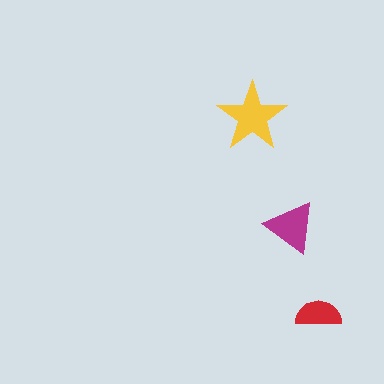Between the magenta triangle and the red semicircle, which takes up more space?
The magenta triangle.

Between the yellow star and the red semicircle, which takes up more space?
The yellow star.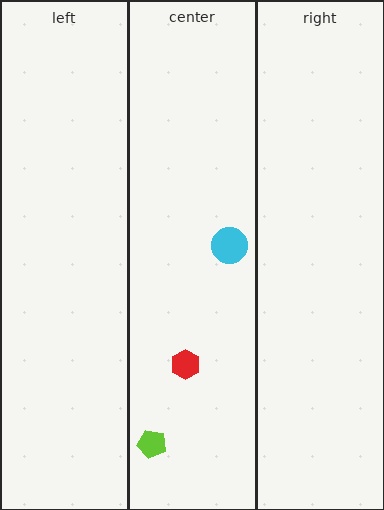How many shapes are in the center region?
3.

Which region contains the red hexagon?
The center region.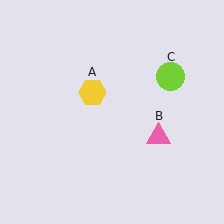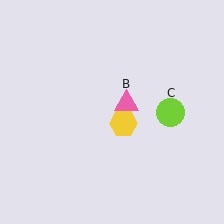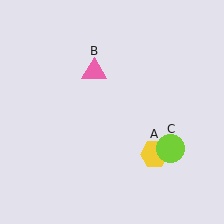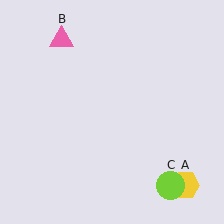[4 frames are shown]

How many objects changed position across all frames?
3 objects changed position: yellow hexagon (object A), pink triangle (object B), lime circle (object C).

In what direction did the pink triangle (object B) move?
The pink triangle (object B) moved up and to the left.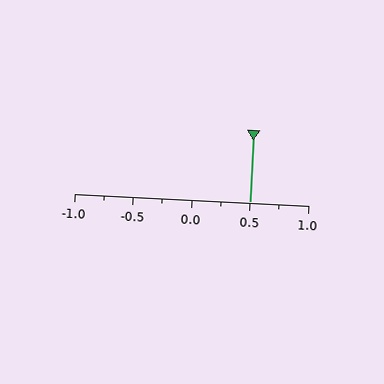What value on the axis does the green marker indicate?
The marker indicates approximately 0.5.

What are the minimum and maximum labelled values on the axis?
The axis runs from -1.0 to 1.0.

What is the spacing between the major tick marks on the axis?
The major ticks are spaced 0.5 apart.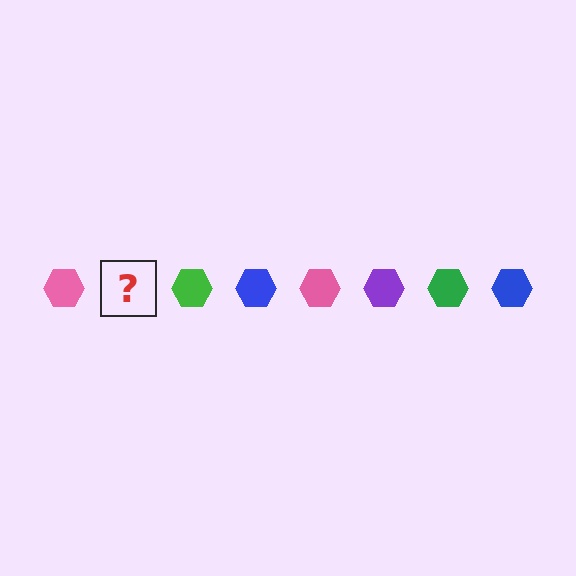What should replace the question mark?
The question mark should be replaced with a purple hexagon.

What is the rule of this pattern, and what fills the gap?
The rule is that the pattern cycles through pink, purple, green, blue hexagons. The gap should be filled with a purple hexagon.